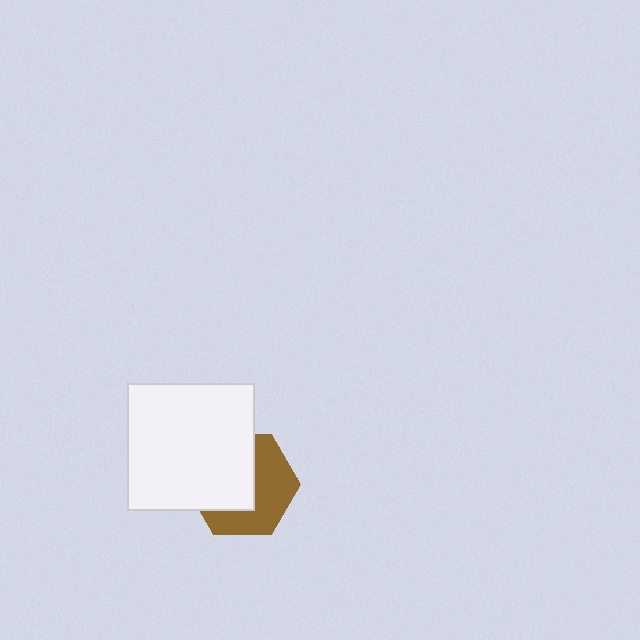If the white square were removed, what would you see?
You would see the complete brown hexagon.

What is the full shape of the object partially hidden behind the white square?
The partially hidden object is a brown hexagon.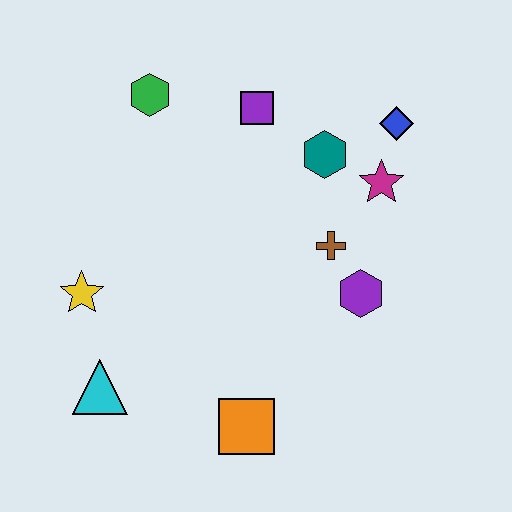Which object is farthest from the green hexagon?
The orange square is farthest from the green hexagon.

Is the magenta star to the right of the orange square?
Yes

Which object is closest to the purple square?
The teal hexagon is closest to the purple square.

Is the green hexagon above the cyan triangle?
Yes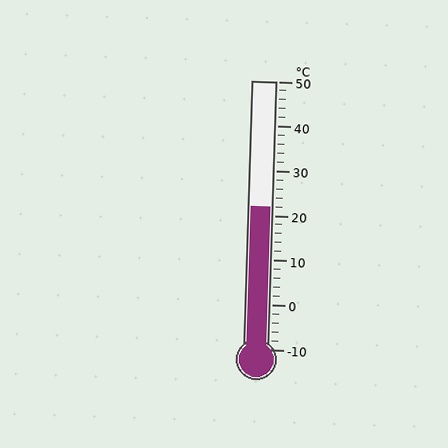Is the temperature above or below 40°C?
The temperature is below 40°C.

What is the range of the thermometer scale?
The thermometer scale ranges from -10°C to 50°C.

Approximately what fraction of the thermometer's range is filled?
The thermometer is filled to approximately 55% of its range.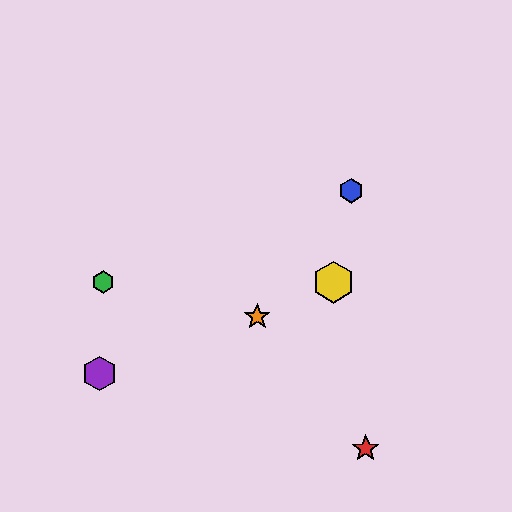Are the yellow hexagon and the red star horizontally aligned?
No, the yellow hexagon is at y≈282 and the red star is at y≈448.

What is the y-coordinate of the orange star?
The orange star is at y≈317.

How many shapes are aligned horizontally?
2 shapes (the green hexagon, the yellow hexagon) are aligned horizontally.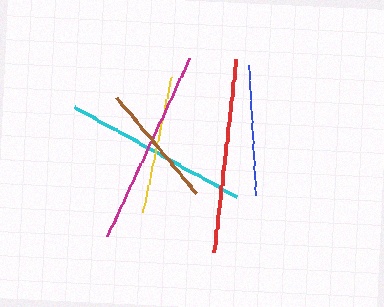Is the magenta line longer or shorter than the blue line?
The magenta line is longer than the blue line.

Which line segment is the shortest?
The brown line is the shortest at approximately 125 pixels.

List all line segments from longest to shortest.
From longest to shortest: magenta, red, cyan, yellow, blue, brown.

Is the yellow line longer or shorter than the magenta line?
The magenta line is longer than the yellow line.